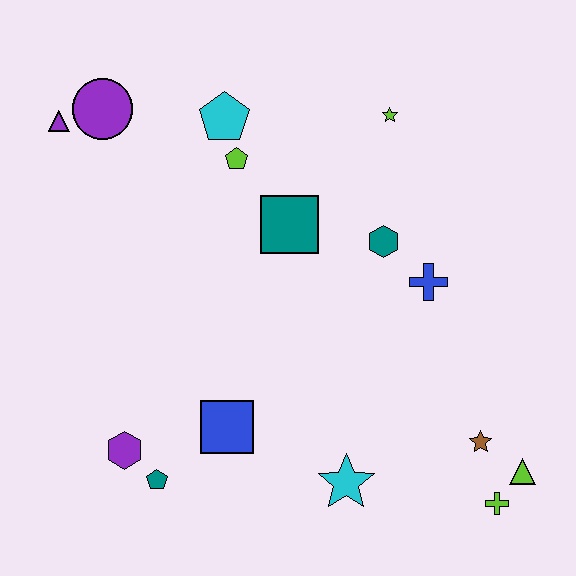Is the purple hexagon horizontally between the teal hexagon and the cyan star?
No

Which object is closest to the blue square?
The teal pentagon is closest to the blue square.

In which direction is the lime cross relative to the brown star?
The lime cross is below the brown star.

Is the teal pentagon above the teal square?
No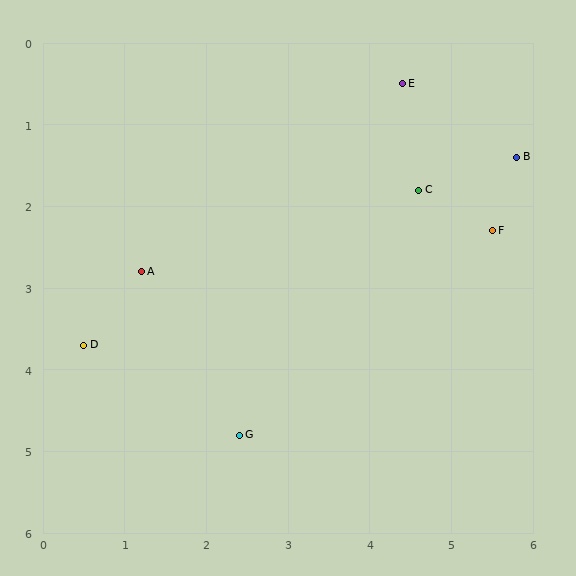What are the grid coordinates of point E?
Point E is at approximately (4.4, 0.5).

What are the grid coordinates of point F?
Point F is at approximately (5.5, 2.3).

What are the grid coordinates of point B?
Point B is at approximately (5.8, 1.4).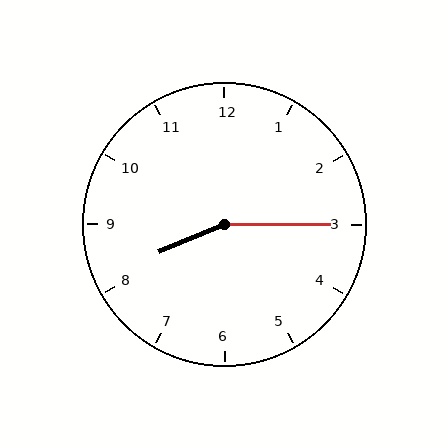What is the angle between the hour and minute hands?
Approximately 158 degrees.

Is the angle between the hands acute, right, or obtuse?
It is obtuse.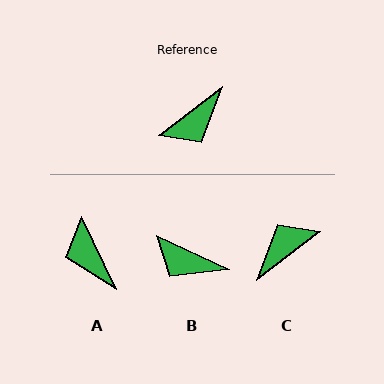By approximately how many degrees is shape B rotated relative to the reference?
Approximately 62 degrees clockwise.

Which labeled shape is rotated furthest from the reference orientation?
C, about 180 degrees away.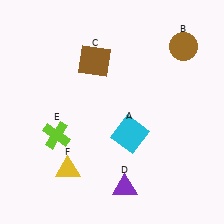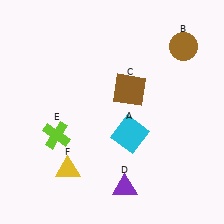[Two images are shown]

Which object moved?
The brown square (C) moved right.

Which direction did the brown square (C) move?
The brown square (C) moved right.